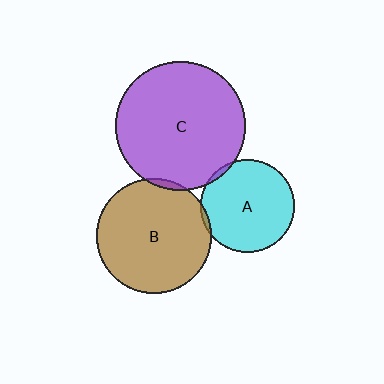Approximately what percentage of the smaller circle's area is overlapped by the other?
Approximately 5%.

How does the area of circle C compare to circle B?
Approximately 1.3 times.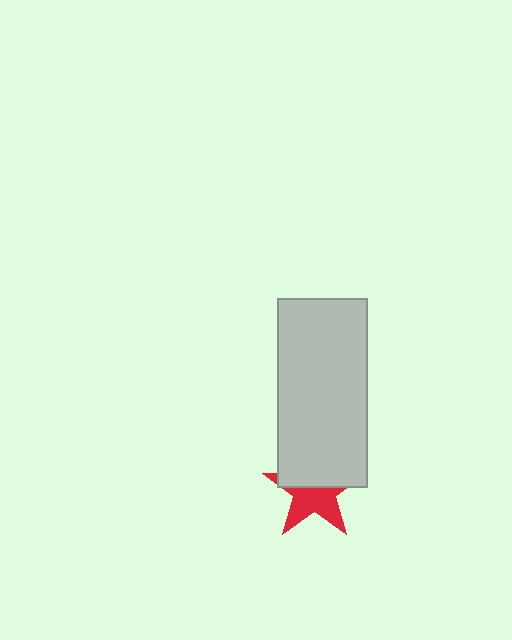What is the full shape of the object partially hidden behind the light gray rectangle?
The partially hidden object is a red star.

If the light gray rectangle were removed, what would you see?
You would see the complete red star.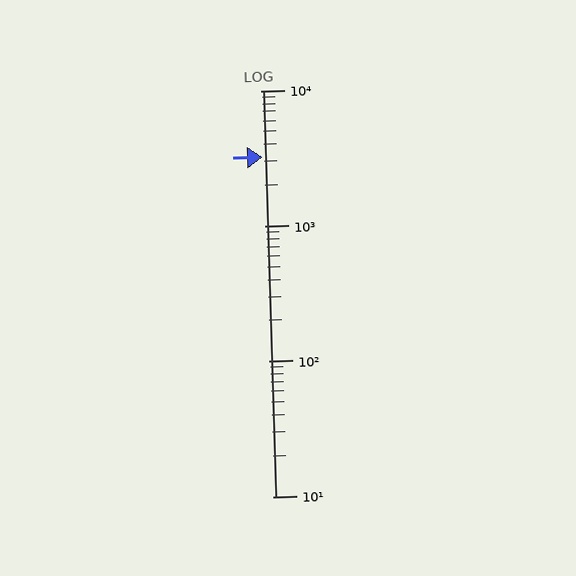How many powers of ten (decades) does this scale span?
The scale spans 3 decades, from 10 to 10000.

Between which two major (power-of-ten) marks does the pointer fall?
The pointer is between 1000 and 10000.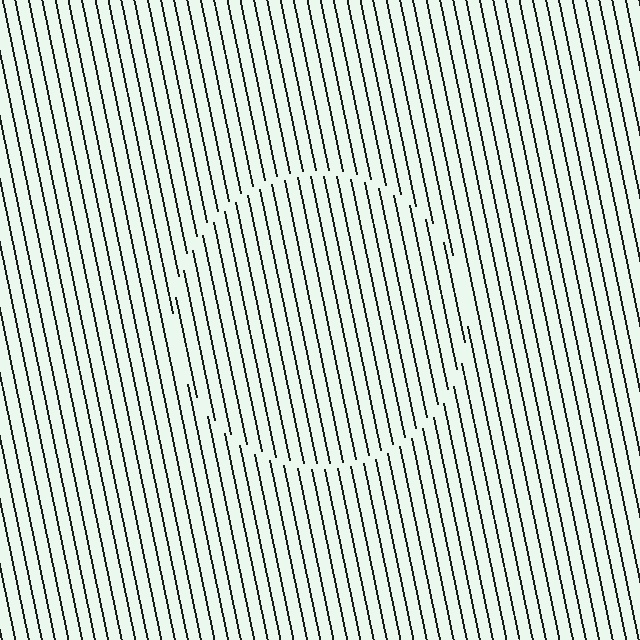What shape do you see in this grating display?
An illusory circle. The interior of the shape contains the same grating, shifted by half a period — the contour is defined by the phase discontinuity where line-ends from the inner and outer gratings abut.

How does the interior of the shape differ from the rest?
The interior of the shape contains the same grating, shifted by half a period — the contour is defined by the phase discontinuity where line-ends from the inner and outer gratings abut.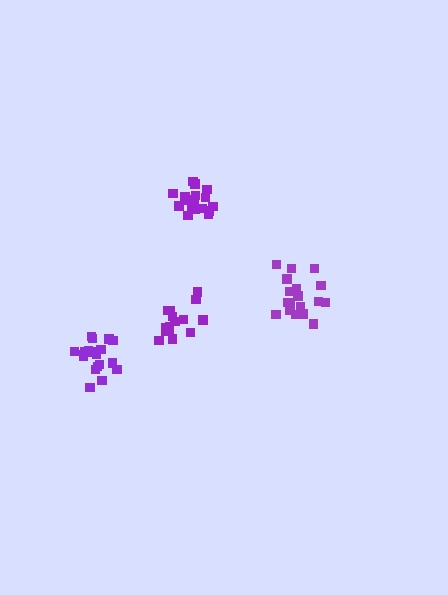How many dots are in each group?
Group 1: 15 dots, Group 2: 20 dots, Group 3: 18 dots, Group 4: 20 dots (73 total).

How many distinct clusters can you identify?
There are 4 distinct clusters.